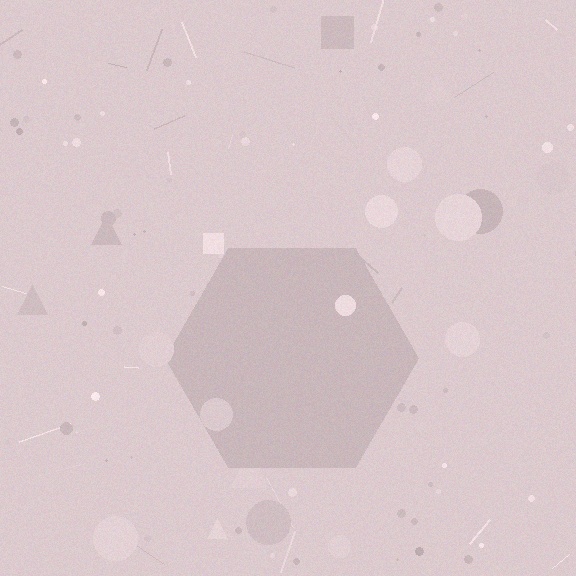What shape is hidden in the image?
A hexagon is hidden in the image.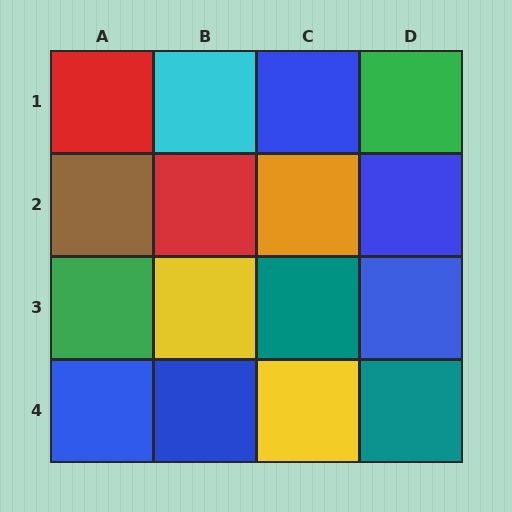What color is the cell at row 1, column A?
Red.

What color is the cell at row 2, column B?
Red.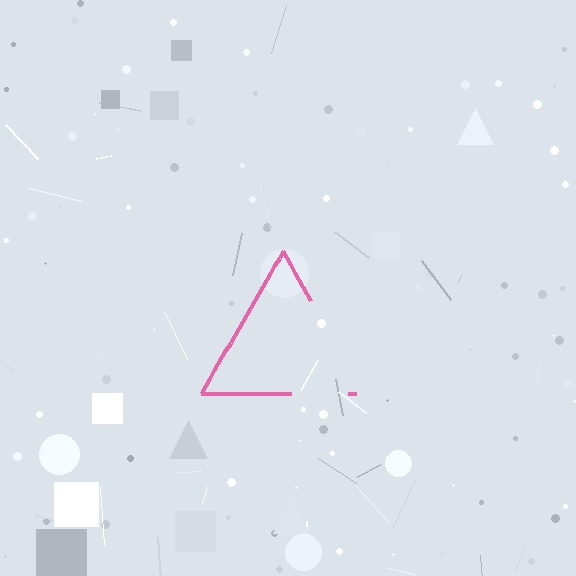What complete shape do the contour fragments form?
The contour fragments form a triangle.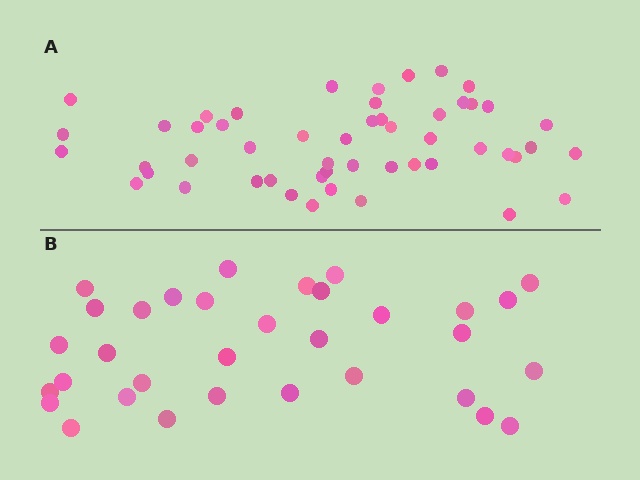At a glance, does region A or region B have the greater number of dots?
Region A (the top region) has more dots.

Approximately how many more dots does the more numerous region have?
Region A has approximately 20 more dots than region B.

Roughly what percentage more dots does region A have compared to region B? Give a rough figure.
About 55% more.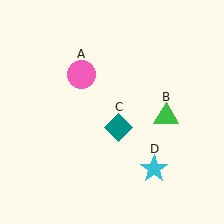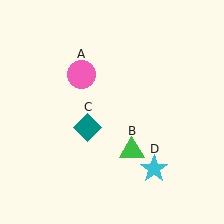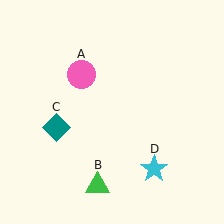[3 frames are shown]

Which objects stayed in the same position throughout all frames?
Pink circle (object A) and cyan star (object D) remained stationary.